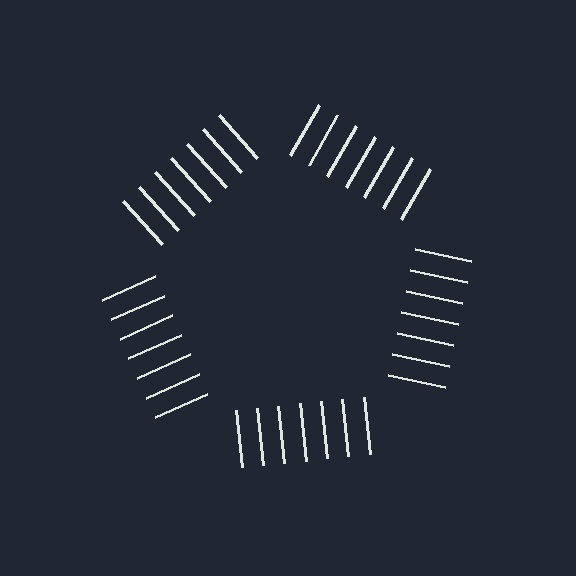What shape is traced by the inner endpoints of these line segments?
An illusory pentagon — the line segments terminate on its edges but no continuous stroke is drawn.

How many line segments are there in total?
35 — 7 along each of the 5 edges.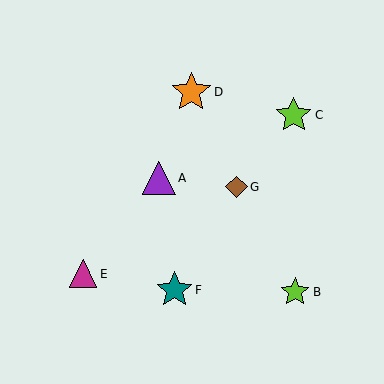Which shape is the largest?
The orange star (labeled D) is the largest.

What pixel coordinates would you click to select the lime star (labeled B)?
Click at (295, 292) to select the lime star B.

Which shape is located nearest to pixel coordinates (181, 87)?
The orange star (labeled D) at (191, 92) is nearest to that location.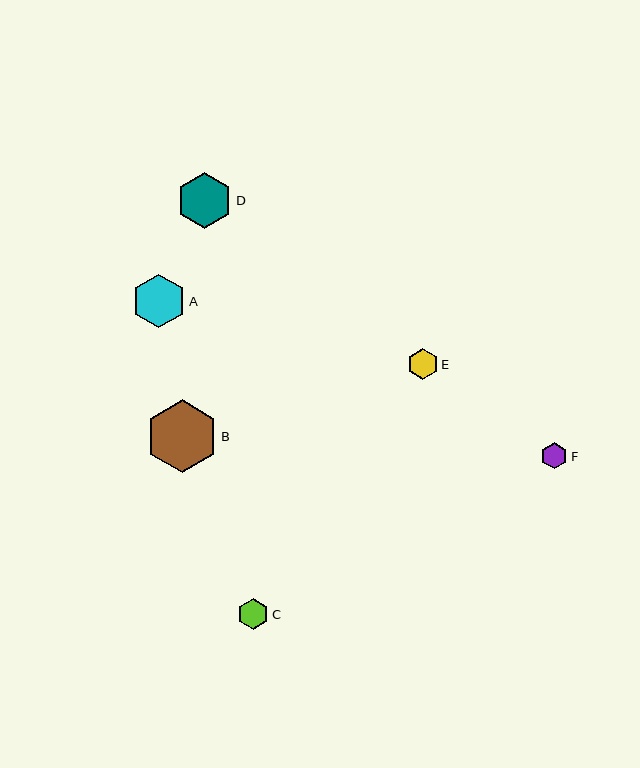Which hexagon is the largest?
Hexagon B is the largest with a size of approximately 72 pixels.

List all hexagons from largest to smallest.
From largest to smallest: B, D, A, E, C, F.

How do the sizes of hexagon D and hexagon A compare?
Hexagon D and hexagon A are approximately the same size.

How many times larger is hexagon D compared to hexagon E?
Hexagon D is approximately 1.8 times the size of hexagon E.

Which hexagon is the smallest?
Hexagon F is the smallest with a size of approximately 26 pixels.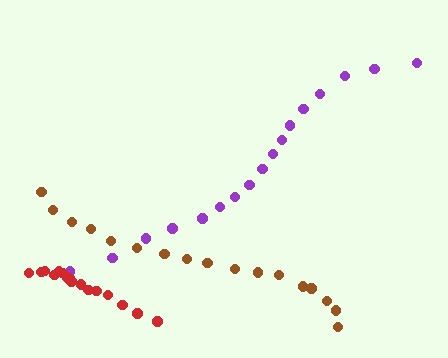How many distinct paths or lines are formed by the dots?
There are 3 distinct paths.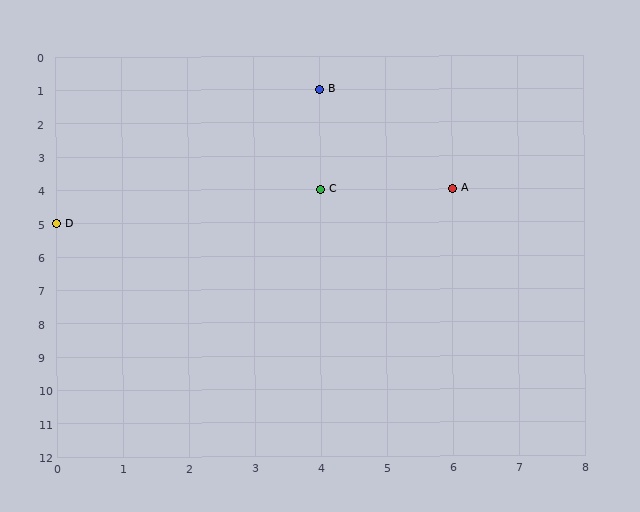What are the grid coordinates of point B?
Point B is at grid coordinates (4, 1).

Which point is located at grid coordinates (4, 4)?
Point C is at (4, 4).